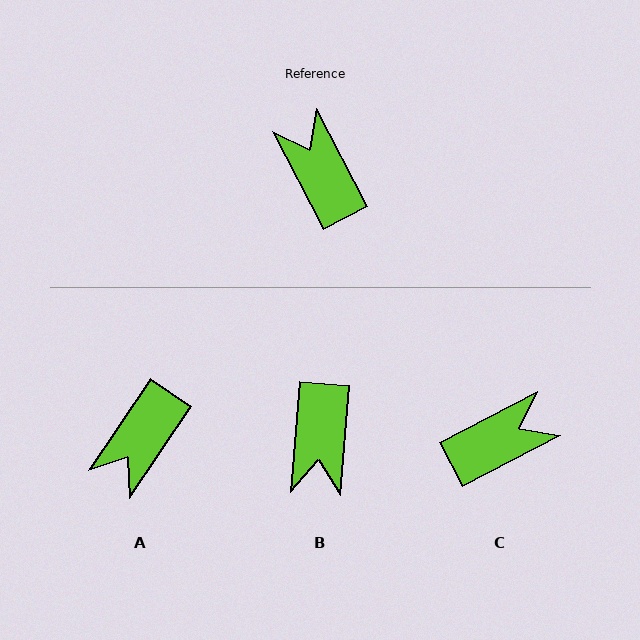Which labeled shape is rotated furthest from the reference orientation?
B, about 148 degrees away.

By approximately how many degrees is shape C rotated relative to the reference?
Approximately 90 degrees clockwise.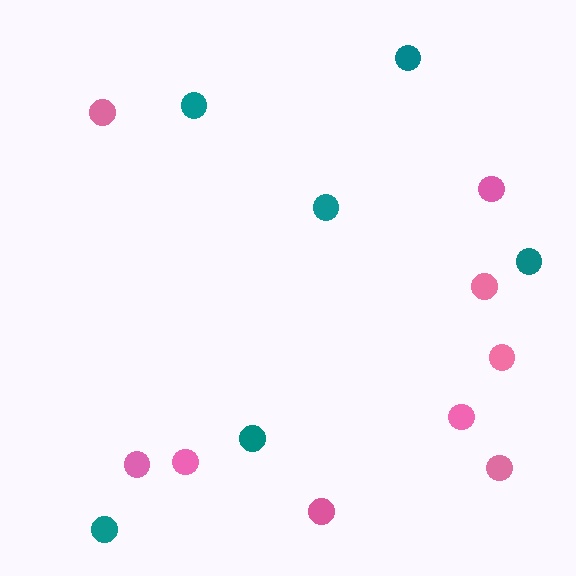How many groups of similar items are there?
There are 2 groups: one group of pink circles (9) and one group of teal circles (6).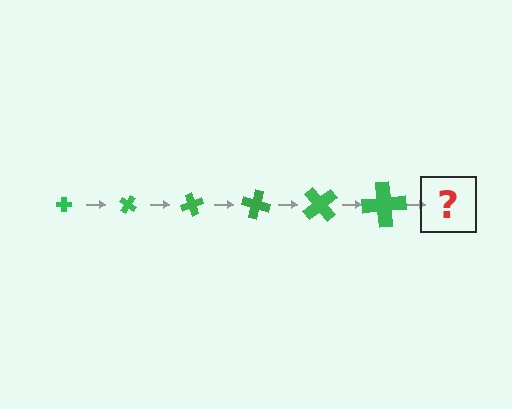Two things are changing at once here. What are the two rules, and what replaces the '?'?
The two rules are that the cross grows larger each step and it rotates 35 degrees each step. The '?' should be a cross, larger than the previous one and rotated 210 degrees from the start.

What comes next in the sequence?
The next element should be a cross, larger than the previous one and rotated 210 degrees from the start.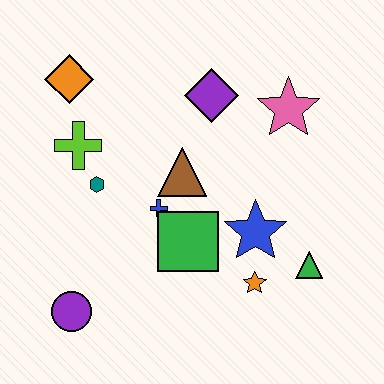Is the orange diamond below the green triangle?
No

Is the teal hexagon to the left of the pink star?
Yes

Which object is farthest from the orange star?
The orange diamond is farthest from the orange star.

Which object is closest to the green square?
The blue cross is closest to the green square.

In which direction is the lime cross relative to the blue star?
The lime cross is to the left of the blue star.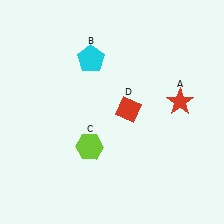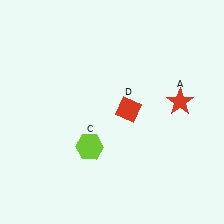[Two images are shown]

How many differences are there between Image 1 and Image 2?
There is 1 difference between the two images.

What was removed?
The cyan pentagon (B) was removed in Image 2.